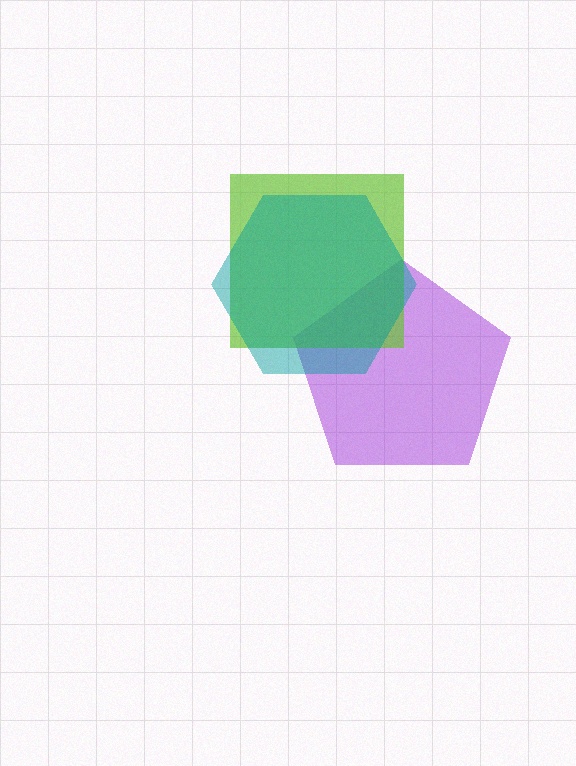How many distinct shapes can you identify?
There are 3 distinct shapes: a purple pentagon, a lime square, a teal hexagon.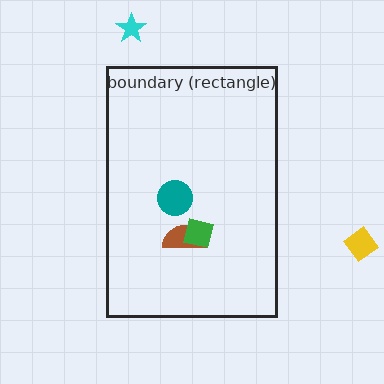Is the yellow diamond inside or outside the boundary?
Outside.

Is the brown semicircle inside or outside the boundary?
Inside.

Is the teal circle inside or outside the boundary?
Inside.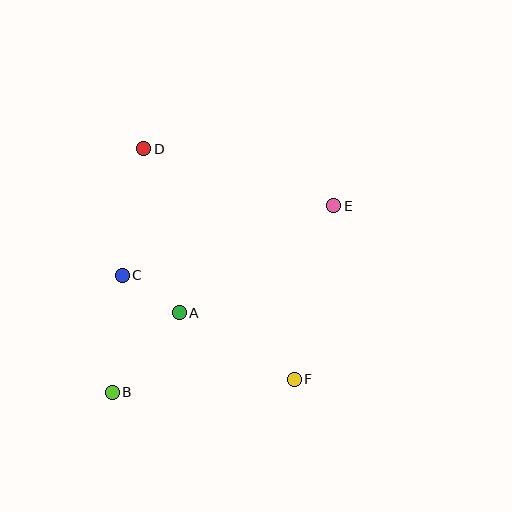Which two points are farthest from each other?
Points B and E are farthest from each other.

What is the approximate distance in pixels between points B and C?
The distance between B and C is approximately 117 pixels.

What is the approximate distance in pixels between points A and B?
The distance between A and B is approximately 104 pixels.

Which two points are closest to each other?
Points A and C are closest to each other.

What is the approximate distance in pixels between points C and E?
The distance between C and E is approximately 222 pixels.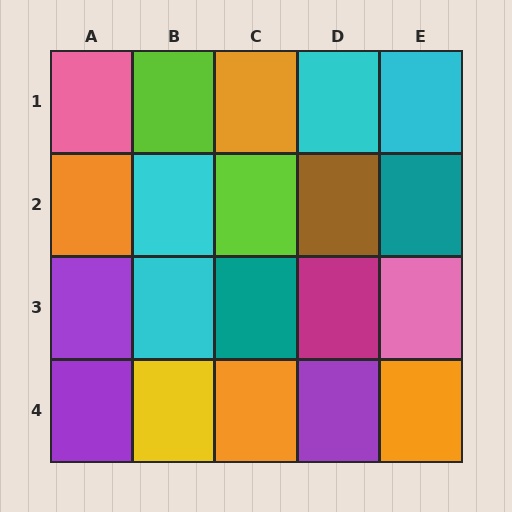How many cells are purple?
3 cells are purple.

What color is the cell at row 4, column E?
Orange.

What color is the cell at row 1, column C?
Orange.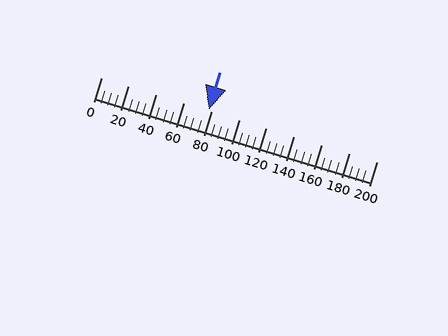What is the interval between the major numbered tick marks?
The major tick marks are spaced 20 units apart.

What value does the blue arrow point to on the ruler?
The blue arrow points to approximately 78.